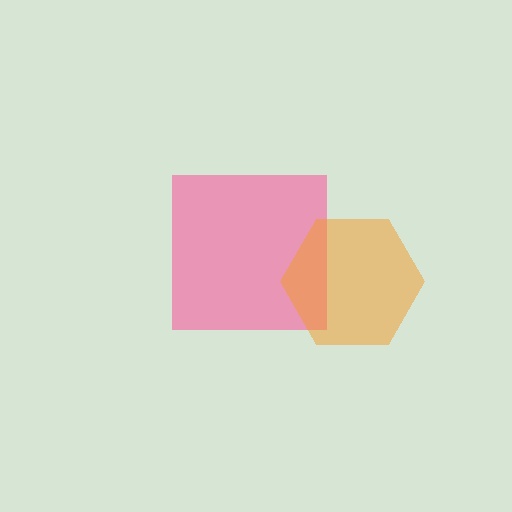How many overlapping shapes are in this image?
There are 2 overlapping shapes in the image.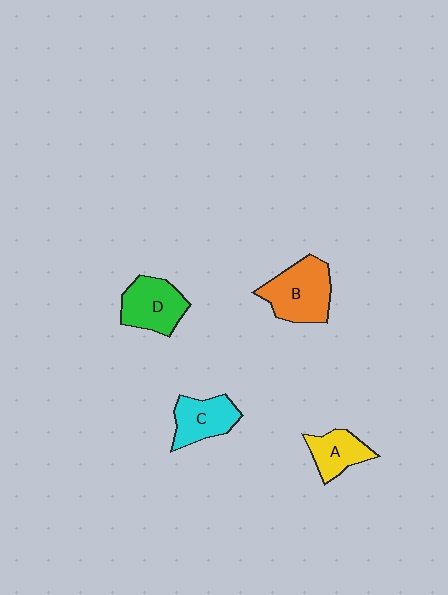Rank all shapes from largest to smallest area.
From largest to smallest: B (orange), D (green), C (cyan), A (yellow).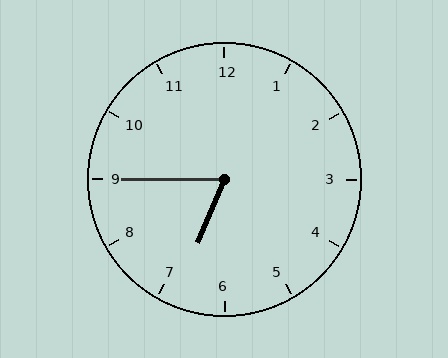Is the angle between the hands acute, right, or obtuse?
It is acute.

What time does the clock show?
6:45.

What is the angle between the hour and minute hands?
Approximately 68 degrees.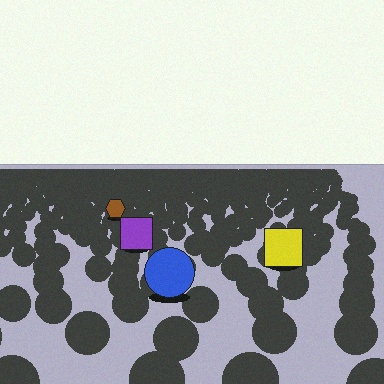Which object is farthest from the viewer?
The brown hexagon is farthest from the viewer. It appears smaller and the ground texture around it is denser.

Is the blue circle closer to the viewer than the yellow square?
Yes. The blue circle is closer — you can tell from the texture gradient: the ground texture is coarser near it.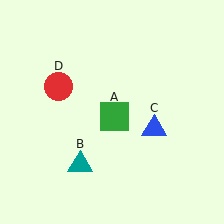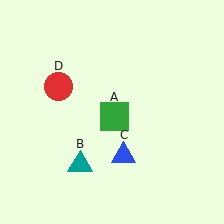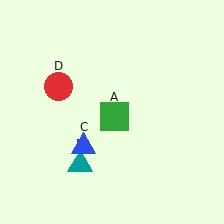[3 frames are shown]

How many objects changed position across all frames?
1 object changed position: blue triangle (object C).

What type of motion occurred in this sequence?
The blue triangle (object C) rotated clockwise around the center of the scene.